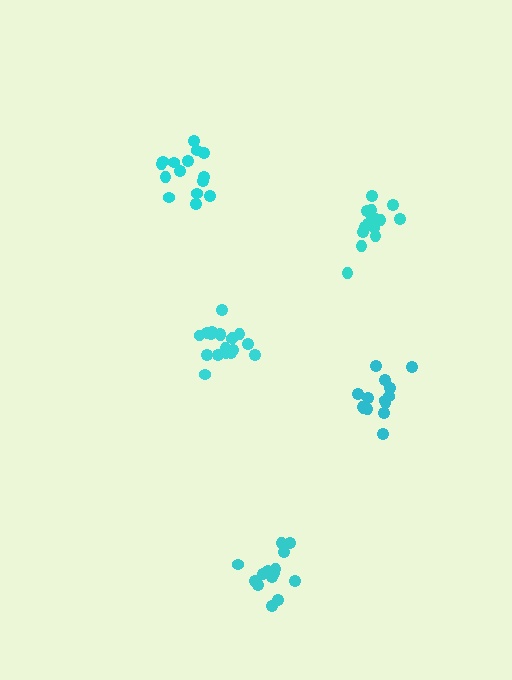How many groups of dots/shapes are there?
There are 5 groups.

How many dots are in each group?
Group 1: 15 dots, Group 2: 16 dots, Group 3: 14 dots, Group 4: 14 dots, Group 5: 19 dots (78 total).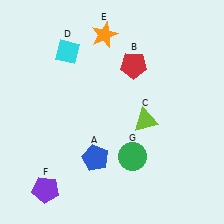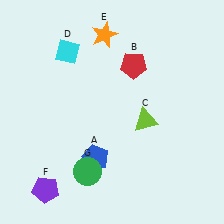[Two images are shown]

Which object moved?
The green circle (G) moved left.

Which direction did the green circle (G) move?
The green circle (G) moved left.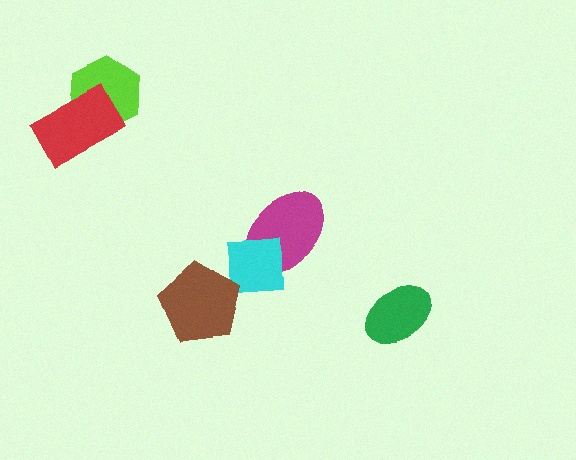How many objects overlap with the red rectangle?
1 object overlaps with the red rectangle.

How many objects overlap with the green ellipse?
0 objects overlap with the green ellipse.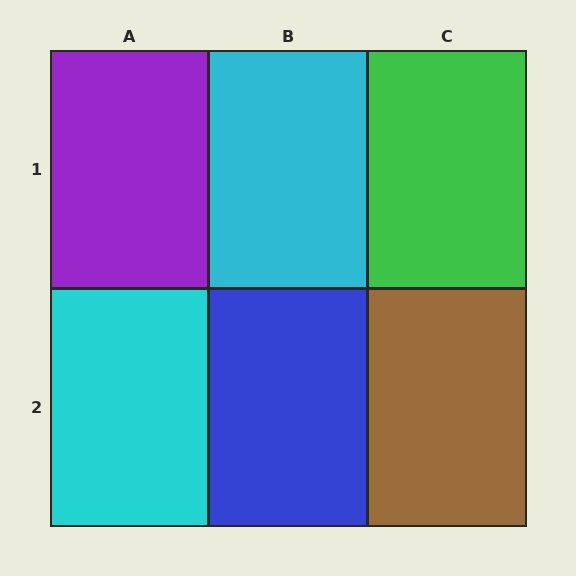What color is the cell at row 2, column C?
Brown.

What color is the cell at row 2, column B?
Blue.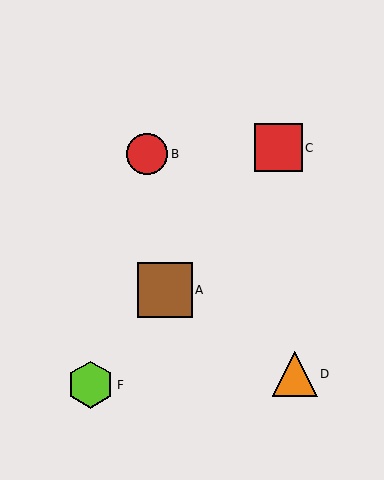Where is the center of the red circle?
The center of the red circle is at (147, 154).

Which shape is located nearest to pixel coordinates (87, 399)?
The lime hexagon (labeled F) at (90, 385) is nearest to that location.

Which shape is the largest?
The brown square (labeled A) is the largest.